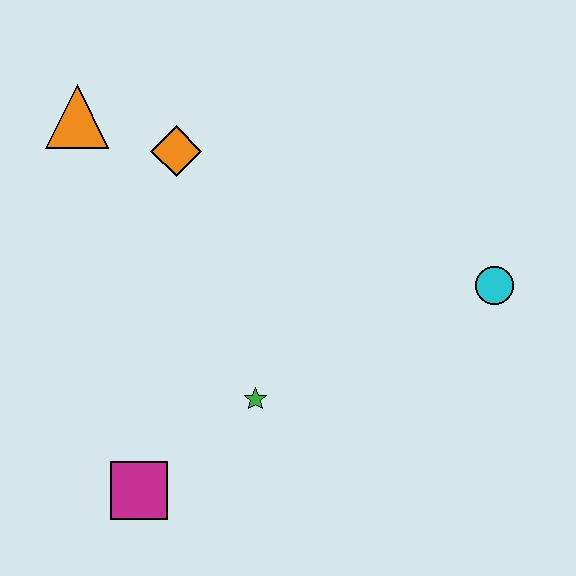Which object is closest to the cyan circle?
The green star is closest to the cyan circle.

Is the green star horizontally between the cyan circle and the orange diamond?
Yes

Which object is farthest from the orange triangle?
The cyan circle is farthest from the orange triangle.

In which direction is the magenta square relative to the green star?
The magenta square is to the left of the green star.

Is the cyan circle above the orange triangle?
No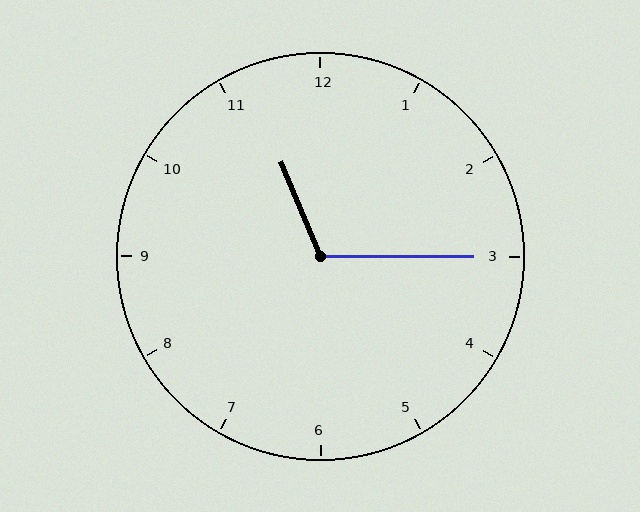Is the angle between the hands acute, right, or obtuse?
It is obtuse.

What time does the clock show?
11:15.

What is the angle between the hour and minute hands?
Approximately 112 degrees.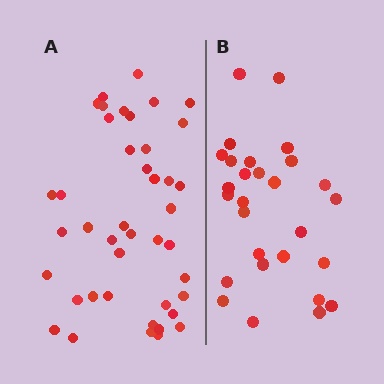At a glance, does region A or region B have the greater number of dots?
Region A (the left region) has more dots.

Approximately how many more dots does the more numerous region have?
Region A has approximately 15 more dots than region B.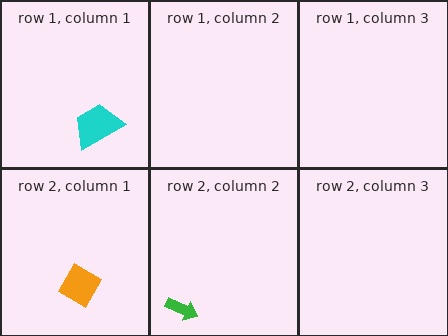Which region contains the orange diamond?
The row 2, column 1 region.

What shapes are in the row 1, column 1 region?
The cyan trapezoid.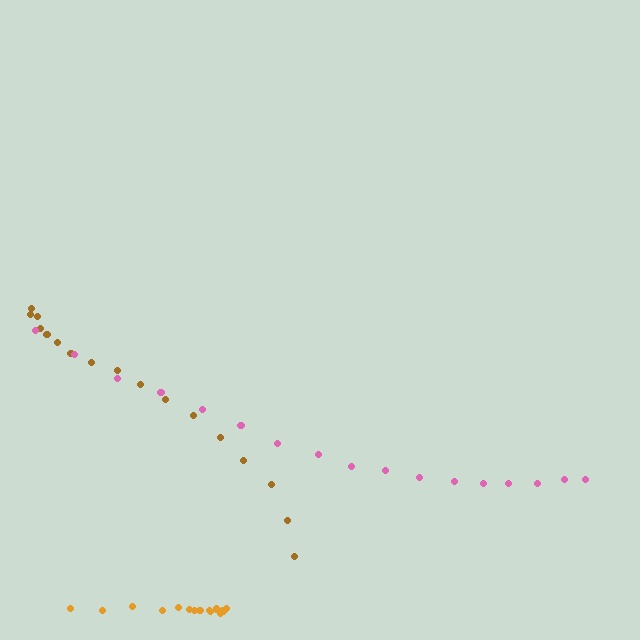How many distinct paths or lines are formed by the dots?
There are 3 distinct paths.